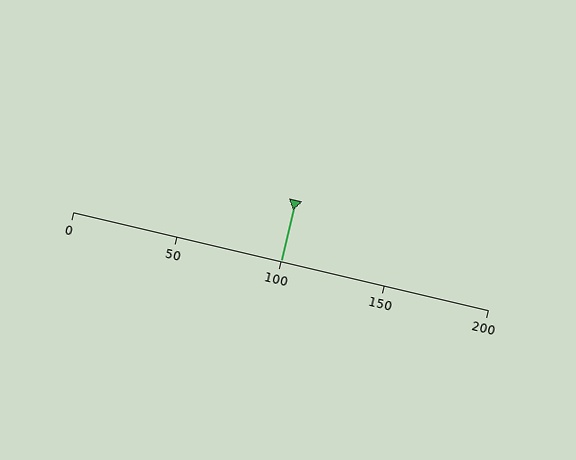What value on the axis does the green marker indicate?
The marker indicates approximately 100.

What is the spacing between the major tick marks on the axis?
The major ticks are spaced 50 apart.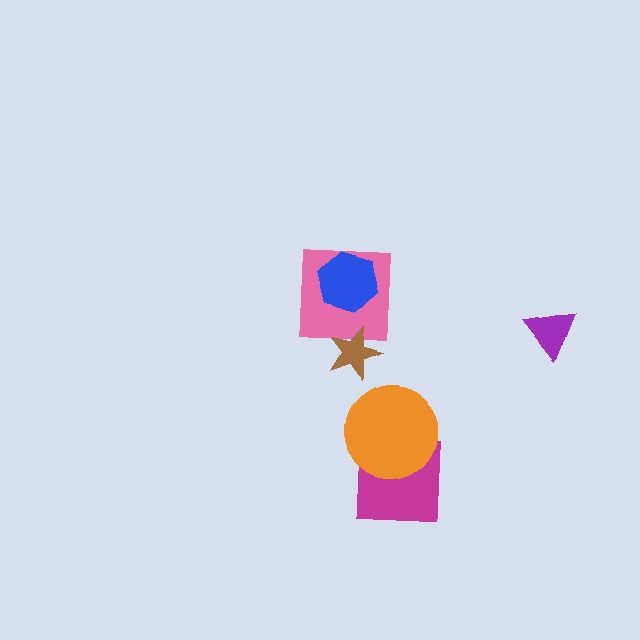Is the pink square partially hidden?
Yes, it is partially covered by another shape.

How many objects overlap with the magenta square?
1 object overlaps with the magenta square.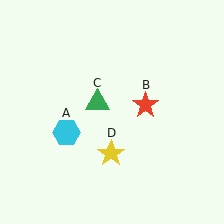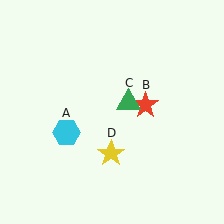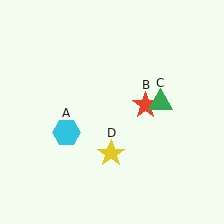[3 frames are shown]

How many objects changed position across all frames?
1 object changed position: green triangle (object C).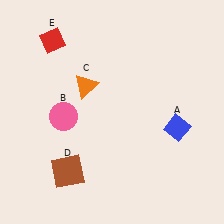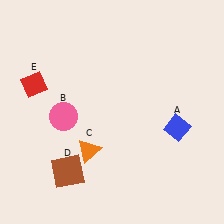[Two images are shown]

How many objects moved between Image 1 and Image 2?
2 objects moved between the two images.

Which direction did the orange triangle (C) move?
The orange triangle (C) moved down.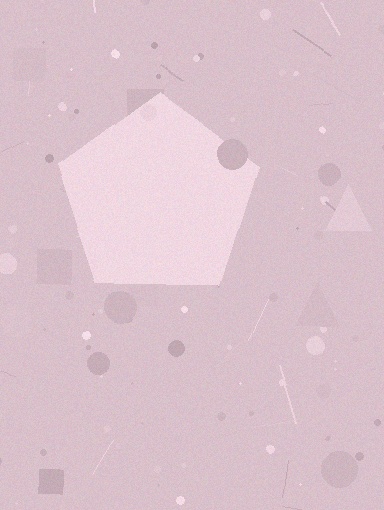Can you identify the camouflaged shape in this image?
The camouflaged shape is a pentagon.